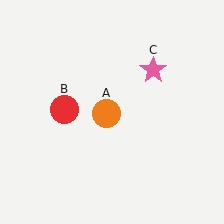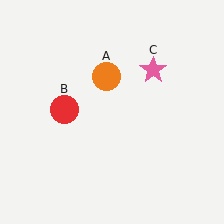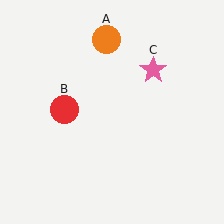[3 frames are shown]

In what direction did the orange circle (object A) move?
The orange circle (object A) moved up.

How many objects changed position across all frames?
1 object changed position: orange circle (object A).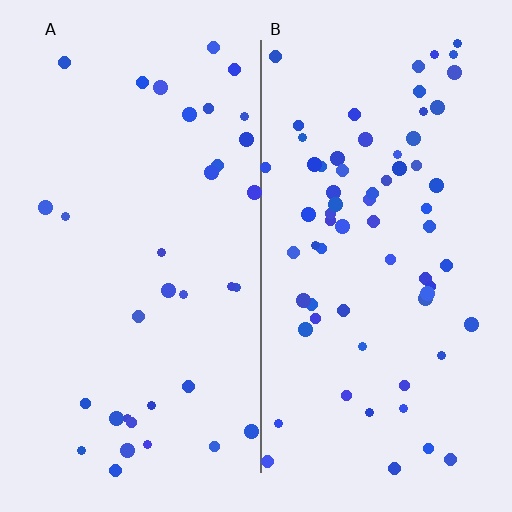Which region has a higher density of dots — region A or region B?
B (the right).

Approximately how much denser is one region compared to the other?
Approximately 2.0× — region B over region A.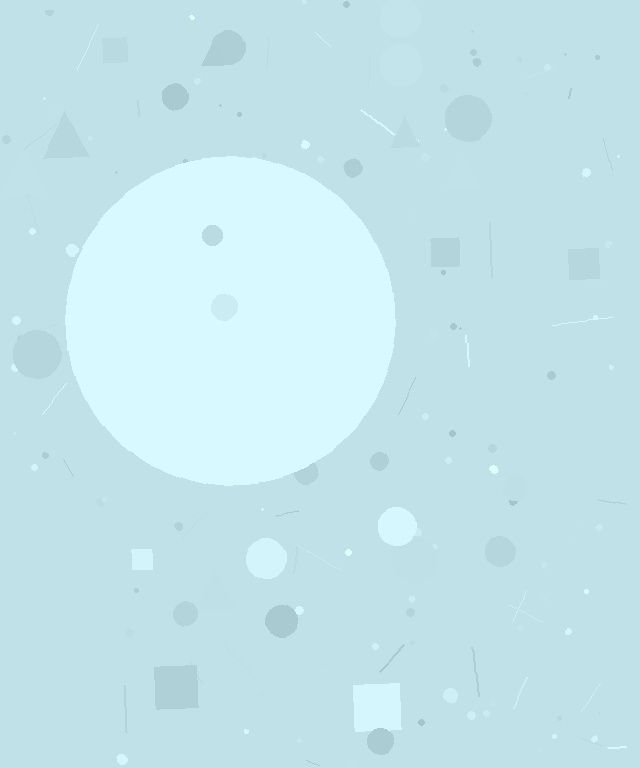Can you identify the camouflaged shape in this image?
The camouflaged shape is a circle.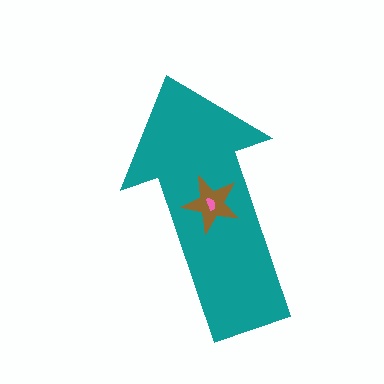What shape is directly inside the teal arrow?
The brown star.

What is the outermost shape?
The teal arrow.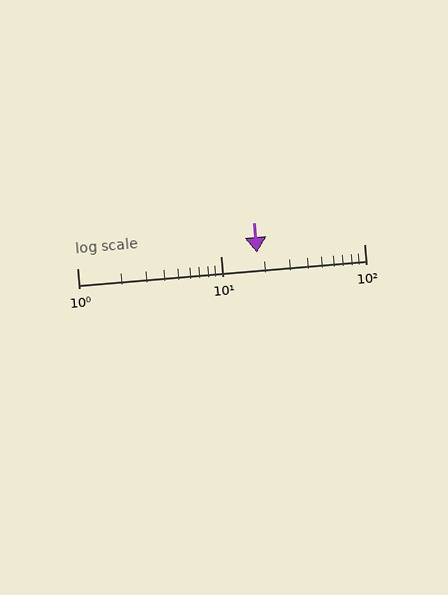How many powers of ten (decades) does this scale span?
The scale spans 2 decades, from 1 to 100.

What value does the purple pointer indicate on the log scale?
The pointer indicates approximately 18.